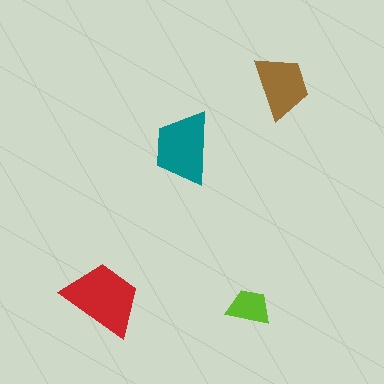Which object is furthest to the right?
The brown trapezoid is rightmost.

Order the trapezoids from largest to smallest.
the red one, the teal one, the brown one, the lime one.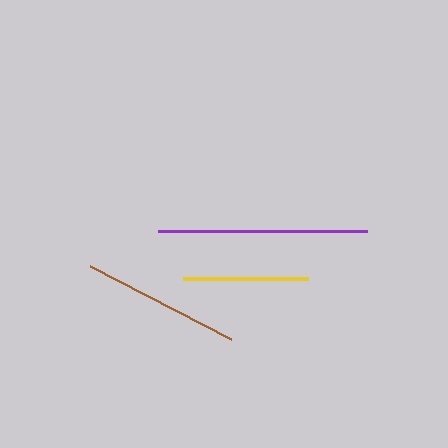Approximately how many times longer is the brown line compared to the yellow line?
The brown line is approximately 1.3 times the length of the yellow line.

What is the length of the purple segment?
The purple segment is approximately 209 pixels long.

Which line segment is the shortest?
The yellow line is the shortest at approximately 125 pixels.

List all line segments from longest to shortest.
From longest to shortest: purple, brown, yellow.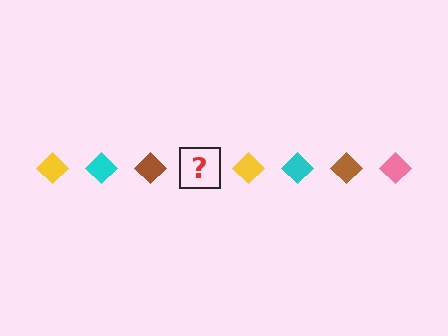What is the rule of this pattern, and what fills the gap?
The rule is that the pattern cycles through yellow, cyan, brown, pink diamonds. The gap should be filled with a pink diamond.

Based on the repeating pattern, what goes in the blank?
The blank should be a pink diamond.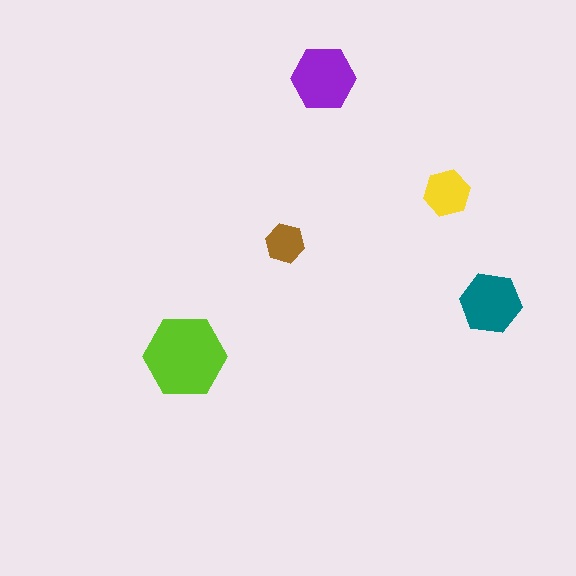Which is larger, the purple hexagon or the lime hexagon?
The lime one.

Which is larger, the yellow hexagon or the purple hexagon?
The purple one.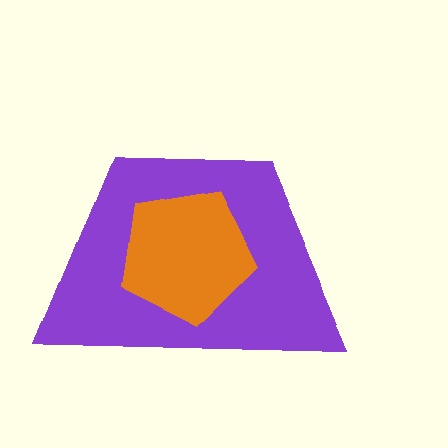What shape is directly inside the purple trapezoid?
The orange pentagon.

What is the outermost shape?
The purple trapezoid.